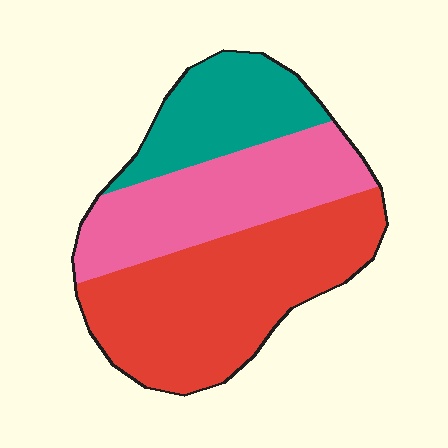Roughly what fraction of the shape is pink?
Pink covers 32% of the shape.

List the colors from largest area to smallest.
From largest to smallest: red, pink, teal.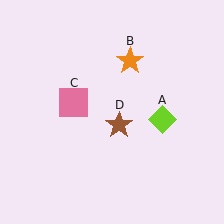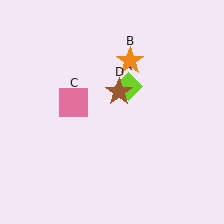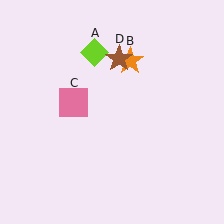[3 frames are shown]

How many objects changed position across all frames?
2 objects changed position: lime diamond (object A), brown star (object D).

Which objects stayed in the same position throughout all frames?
Orange star (object B) and pink square (object C) remained stationary.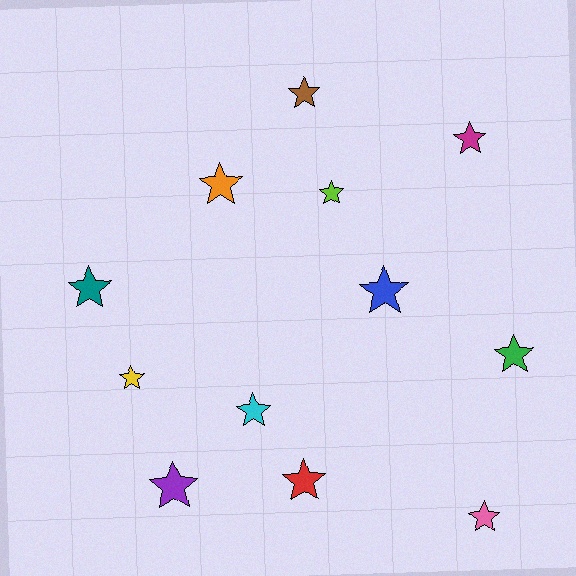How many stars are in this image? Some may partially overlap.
There are 12 stars.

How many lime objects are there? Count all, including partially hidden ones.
There is 1 lime object.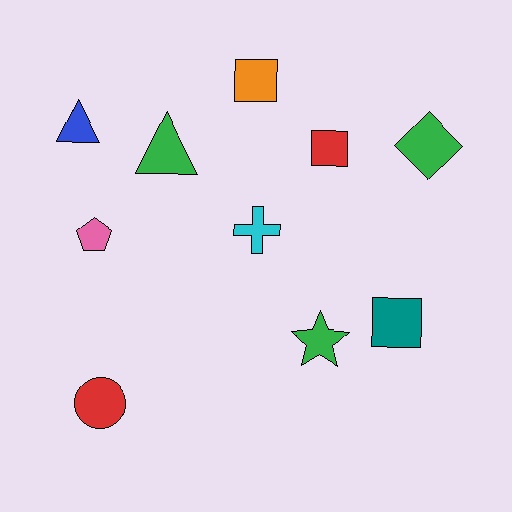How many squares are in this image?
There are 3 squares.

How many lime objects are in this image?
There are no lime objects.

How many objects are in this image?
There are 10 objects.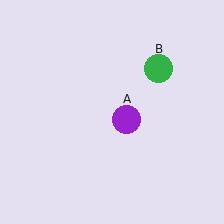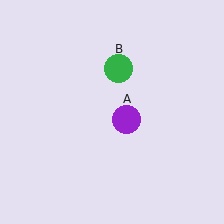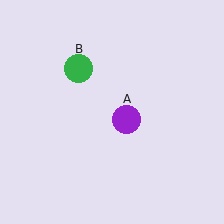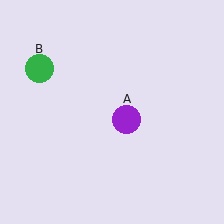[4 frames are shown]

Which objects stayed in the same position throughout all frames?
Purple circle (object A) remained stationary.